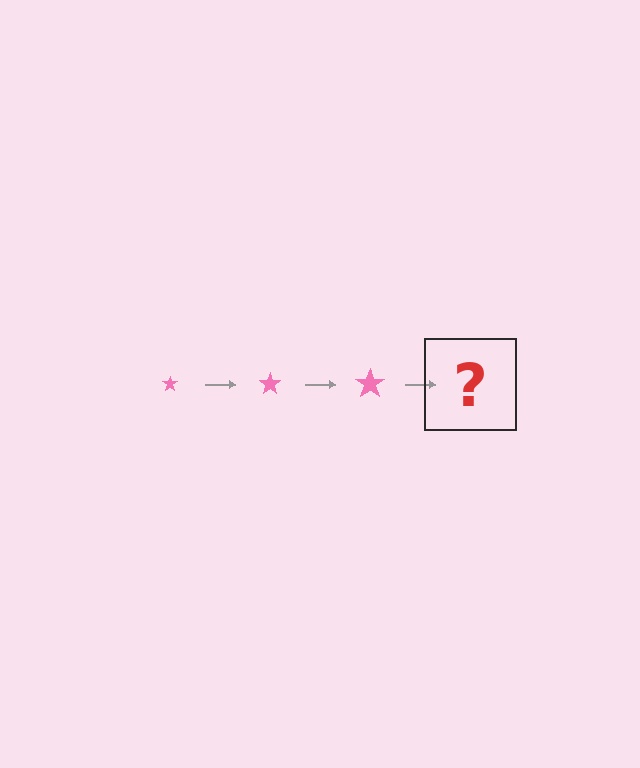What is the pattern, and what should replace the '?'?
The pattern is that the star gets progressively larger each step. The '?' should be a pink star, larger than the previous one.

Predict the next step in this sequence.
The next step is a pink star, larger than the previous one.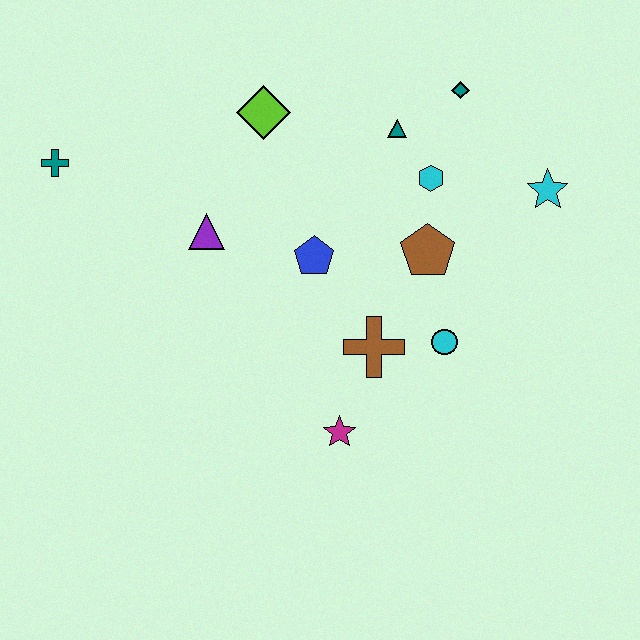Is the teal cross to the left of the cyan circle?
Yes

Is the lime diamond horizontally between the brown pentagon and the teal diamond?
No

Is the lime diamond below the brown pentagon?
No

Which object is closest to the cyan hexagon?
The teal triangle is closest to the cyan hexagon.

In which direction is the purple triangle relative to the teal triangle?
The purple triangle is to the left of the teal triangle.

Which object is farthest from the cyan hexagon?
The teal cross is farthest from the cyan hexagon.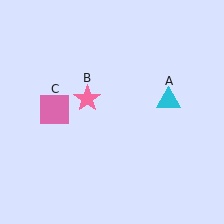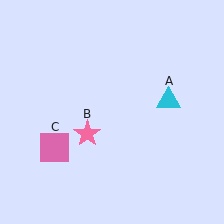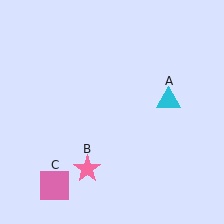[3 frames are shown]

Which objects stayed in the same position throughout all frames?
Cyan triangle (object A) remained stationary.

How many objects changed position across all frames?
2 objects changed position: pink star (object B), pink square (object C).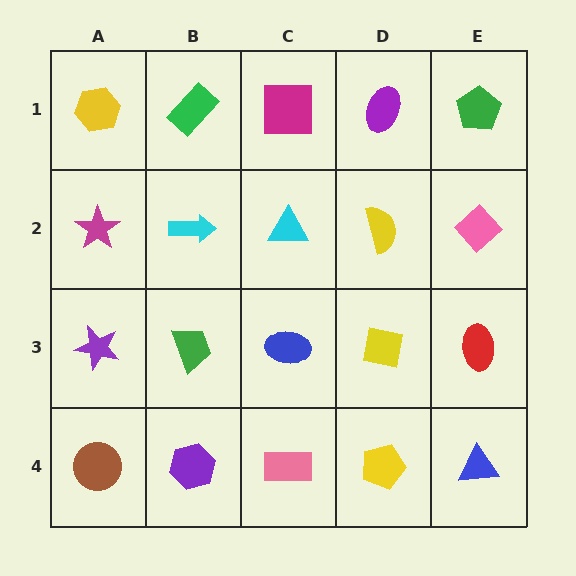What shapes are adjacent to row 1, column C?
A cyan triangle (row 2, column C), a green rectangle (row 1, column B), a purple ellipse (row 1, column D).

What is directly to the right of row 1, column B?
A magenta square.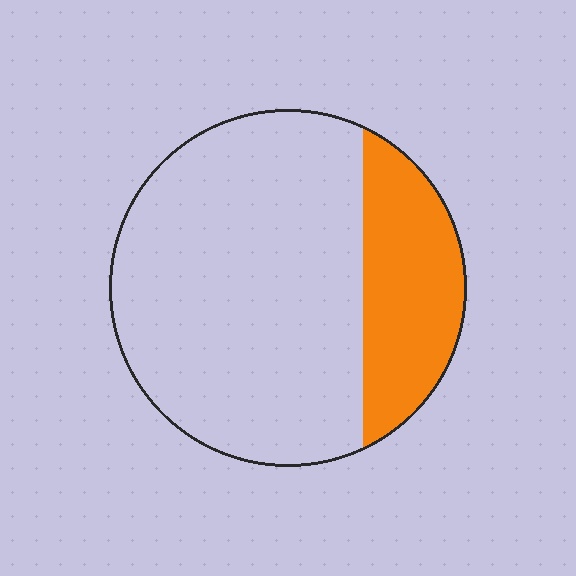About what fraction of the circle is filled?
About one quarter (1/4).